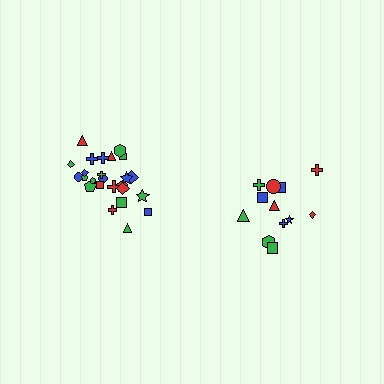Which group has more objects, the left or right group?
The left group.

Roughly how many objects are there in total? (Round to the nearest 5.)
Roughly 35 objects in total.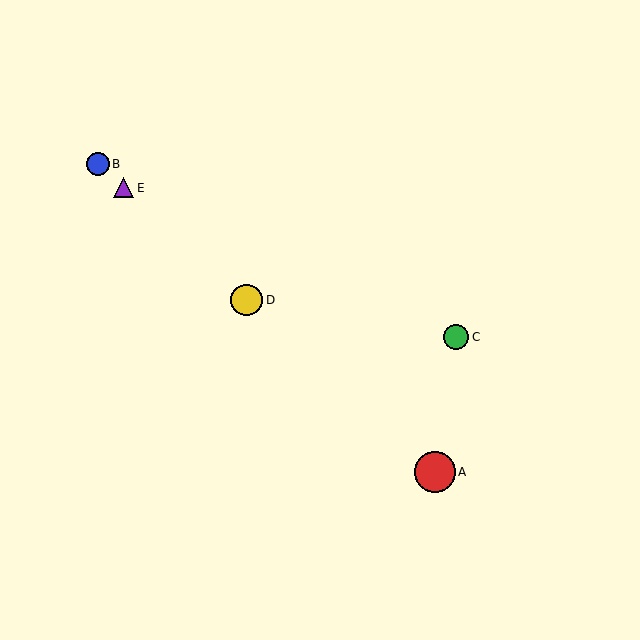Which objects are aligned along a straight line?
Objects A, B, D, E are aligned along a straight line.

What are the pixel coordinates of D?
Object D is at (247, 300).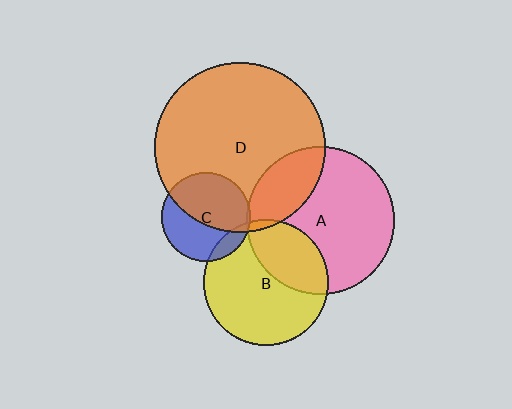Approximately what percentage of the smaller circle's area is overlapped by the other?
Approximately 10%.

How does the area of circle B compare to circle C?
Approximately 2.0 times.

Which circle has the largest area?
Circle D (orange).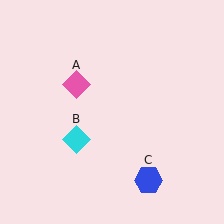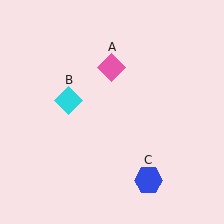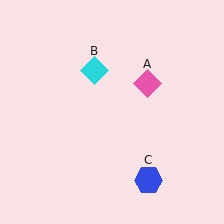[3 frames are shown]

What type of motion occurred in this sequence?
The pink diamond (object A), cyan diamond (object B) rotated clockwise around the center of the scene.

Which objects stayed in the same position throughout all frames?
Blue hexagon (object C) remained stationary.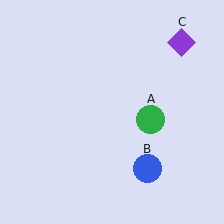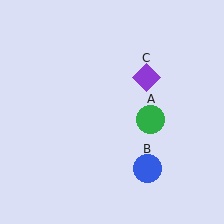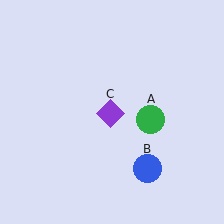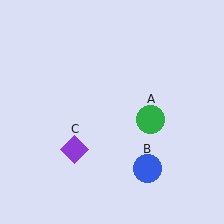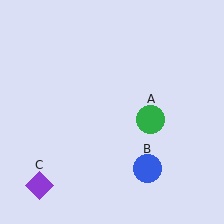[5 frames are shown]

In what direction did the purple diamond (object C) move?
The purple diamond (object C) moved down and to the left.